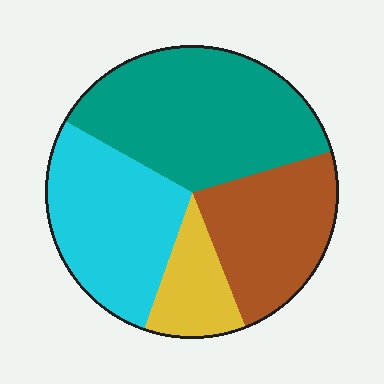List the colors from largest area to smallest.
From largest to smallest: teal, cyan, brown, yellow.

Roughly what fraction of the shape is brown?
Brown takes up less than a quarter of the shape.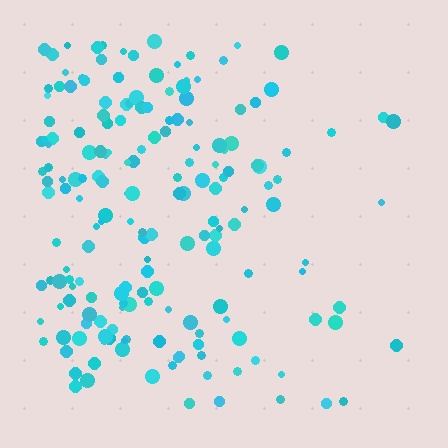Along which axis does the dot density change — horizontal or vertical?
Horizontal.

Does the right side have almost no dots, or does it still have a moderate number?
Still a moderate number, just noticeably fewer than the left.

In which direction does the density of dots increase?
From right to left, with the left side densest.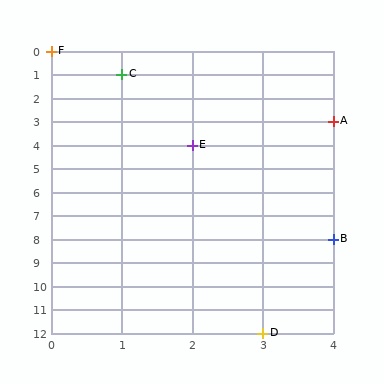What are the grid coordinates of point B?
Point B is at grid coordinates (4, 8).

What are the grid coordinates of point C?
Point C is at grid coordinates (1, 1).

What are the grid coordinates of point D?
Point D is at grid coordinates (3, 12).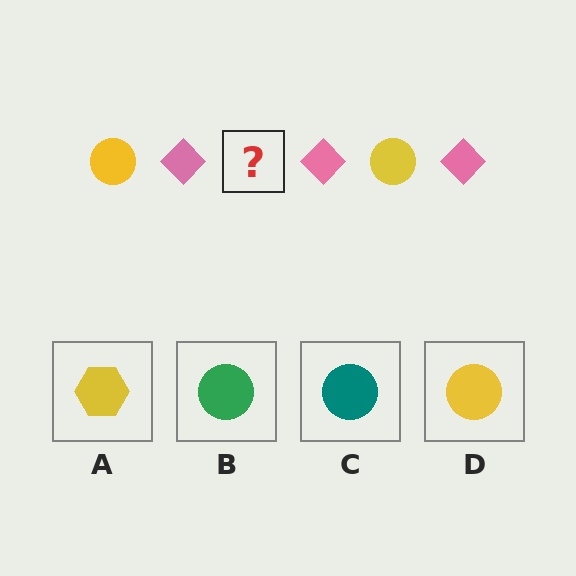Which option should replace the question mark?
Option D.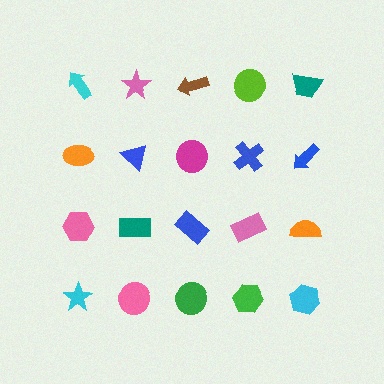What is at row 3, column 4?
A pink rectangle.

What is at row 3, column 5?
An orange semicircle.